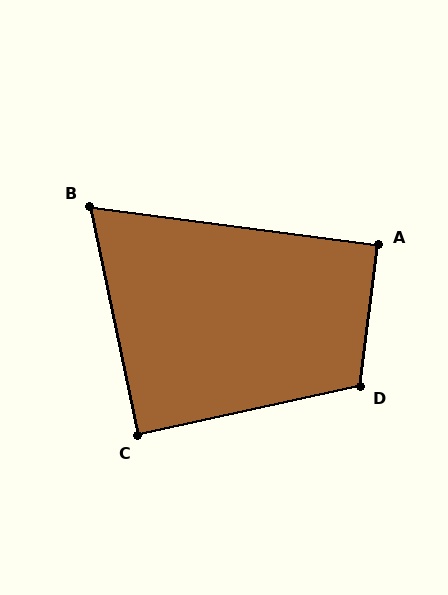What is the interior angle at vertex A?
Approximately 90 degrees (approximately right).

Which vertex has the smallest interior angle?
B, at approximately 71 degrees.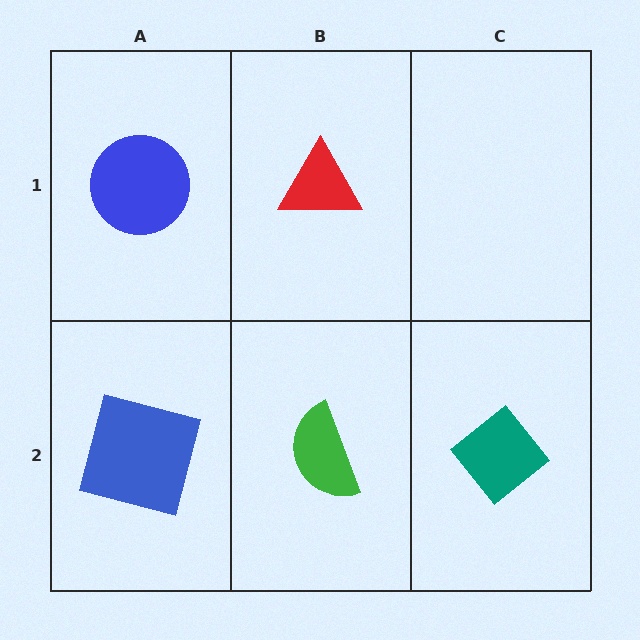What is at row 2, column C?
A teal diamond.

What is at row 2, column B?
A green semicircle.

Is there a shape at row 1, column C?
No, that cell is empty.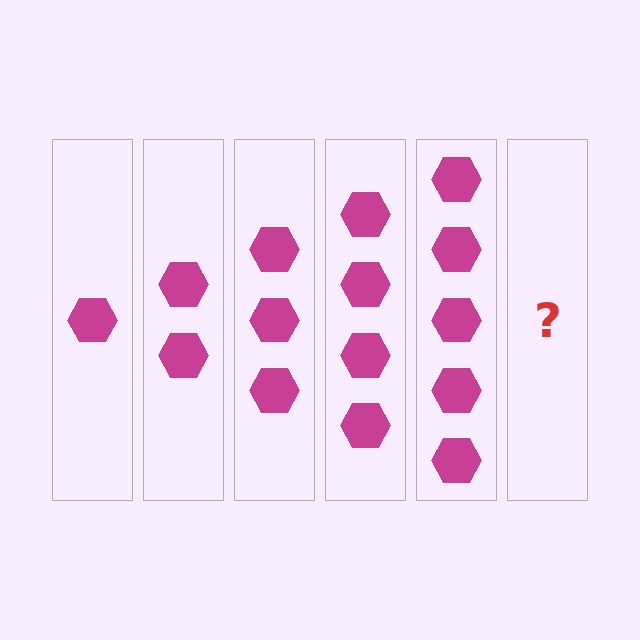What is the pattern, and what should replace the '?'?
The pattern is that each step adds one more hexagon. The '?' should be 6 hexagons.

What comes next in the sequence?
The next element should be 6 hexagons.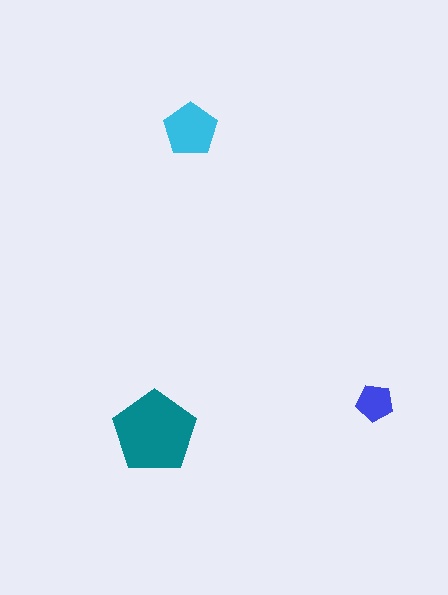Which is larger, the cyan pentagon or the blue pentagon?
The cyan one.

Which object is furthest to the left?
The teal pentagon is leftmost.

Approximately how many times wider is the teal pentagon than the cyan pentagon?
About 1.5 times wider.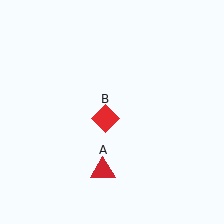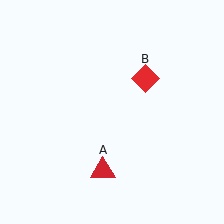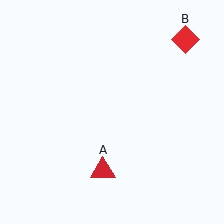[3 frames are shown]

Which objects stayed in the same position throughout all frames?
Red triangle (object A) remained stationary.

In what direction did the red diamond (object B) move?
The red diamond (object B) moved up and to the right.